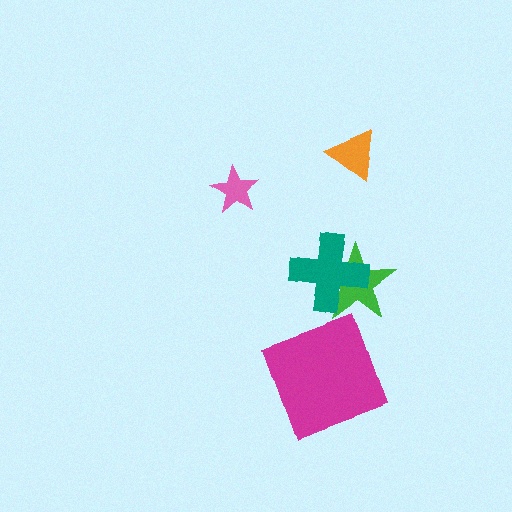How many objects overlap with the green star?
1 object overlaps with the green star.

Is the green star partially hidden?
Yes, it is partially covered by another shape.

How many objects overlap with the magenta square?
0 objects overlap with the magenta square.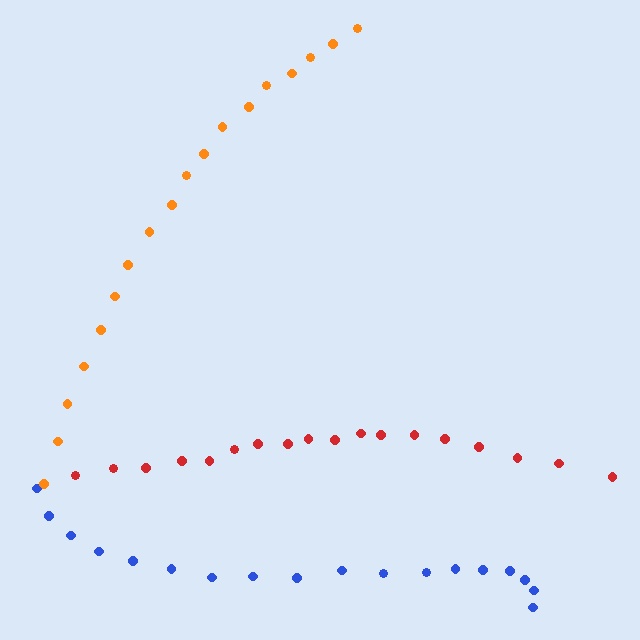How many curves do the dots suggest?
There are 3 distinct paths.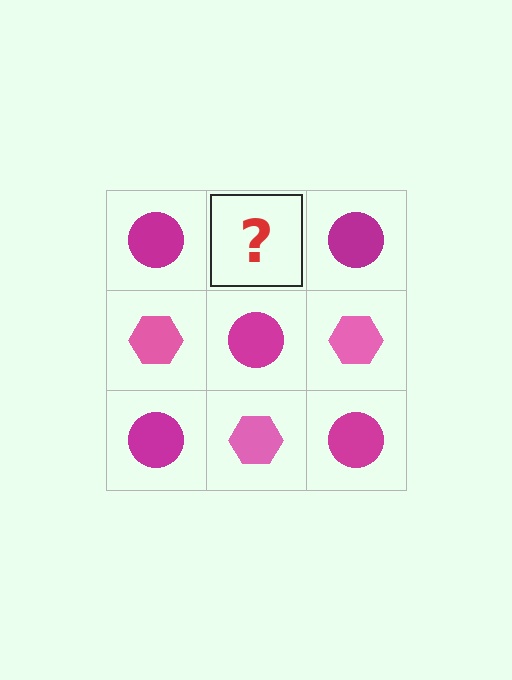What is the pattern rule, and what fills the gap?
The rule is that it alternates magenta circle and pink hexagon in a checkerboard pattern. The gap should be filled with a pink hexagon.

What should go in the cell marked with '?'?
The missing cell should contain a pink hexagon.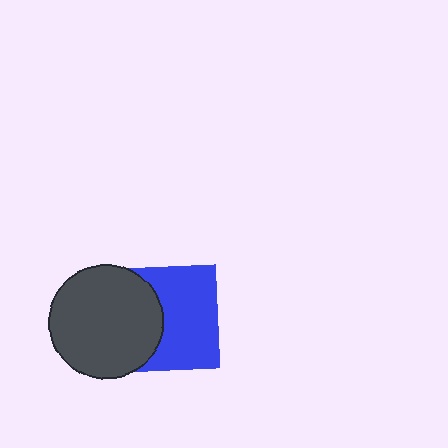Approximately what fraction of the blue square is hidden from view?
Roughly 40% of the blue square is hidden behind the dark gray circle.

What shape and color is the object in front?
The object in front is a dark gray circle.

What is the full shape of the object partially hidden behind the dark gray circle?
The partially hidden object is a blue square.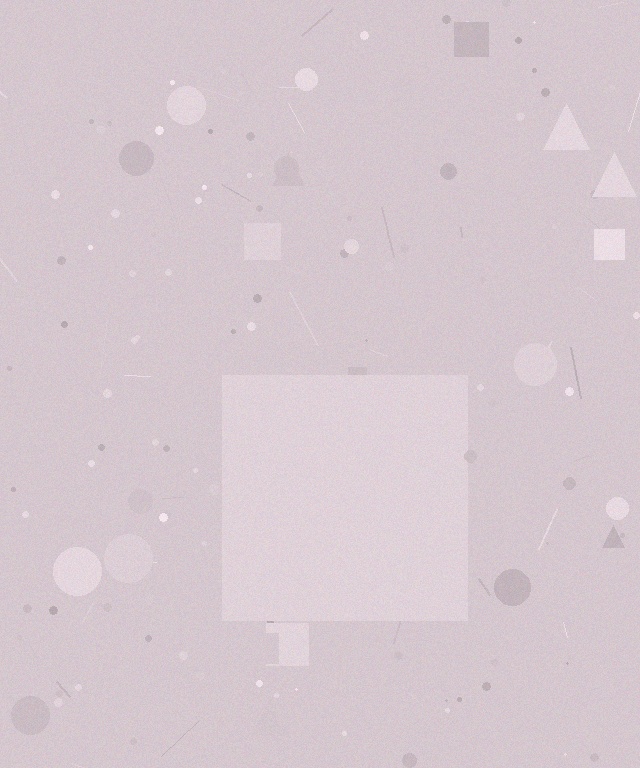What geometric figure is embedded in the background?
A square is embedded in the background.